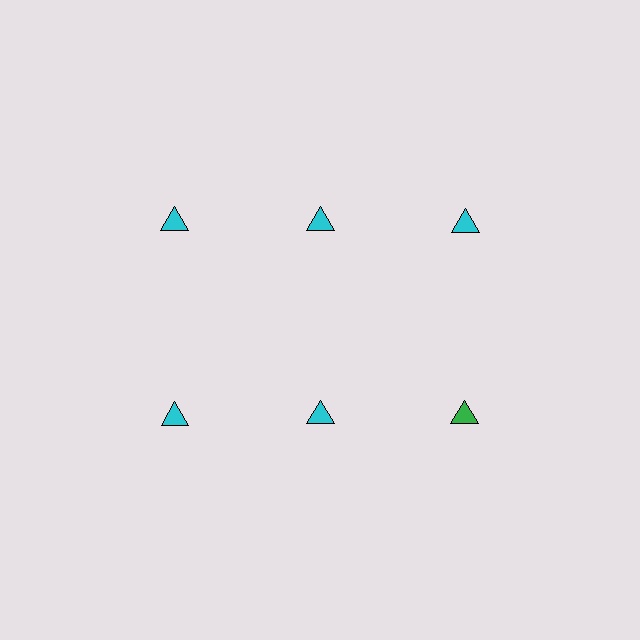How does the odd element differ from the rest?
It has a different color: green instead of cyan.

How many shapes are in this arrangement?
There are 6 shapes arranged in a grid pattern.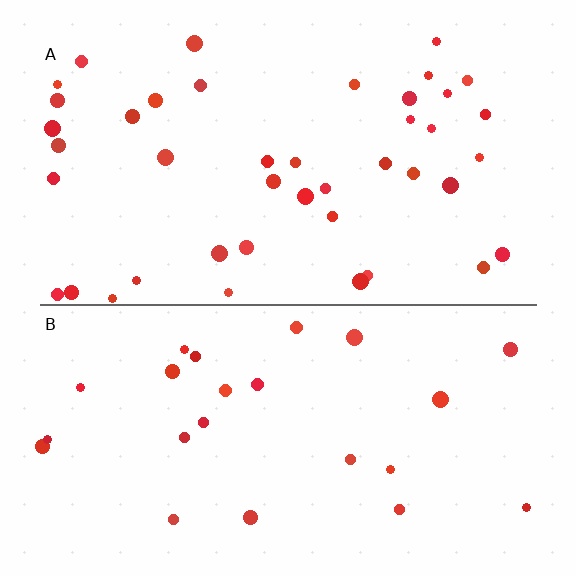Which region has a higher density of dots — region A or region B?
A (the top).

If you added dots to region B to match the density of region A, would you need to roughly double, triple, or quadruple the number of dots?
Approximately double.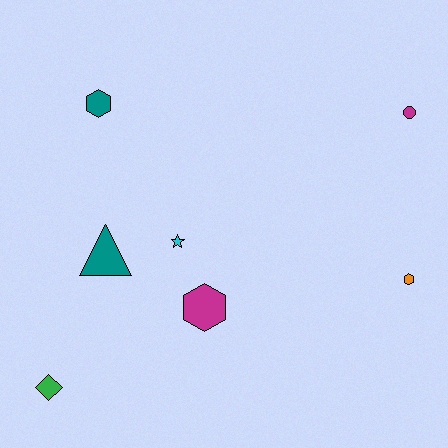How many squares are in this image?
There are no squares.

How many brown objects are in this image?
There are no brown objects.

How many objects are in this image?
There are 7 objects.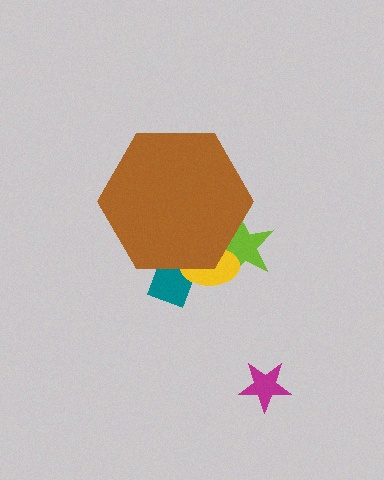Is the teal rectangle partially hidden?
Yes, the teal rectangle is partially hidden behind the brown hexagon.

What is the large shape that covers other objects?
A brown hexagon.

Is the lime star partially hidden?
Yes, the lime star is partially hidden behind the brown hexagon.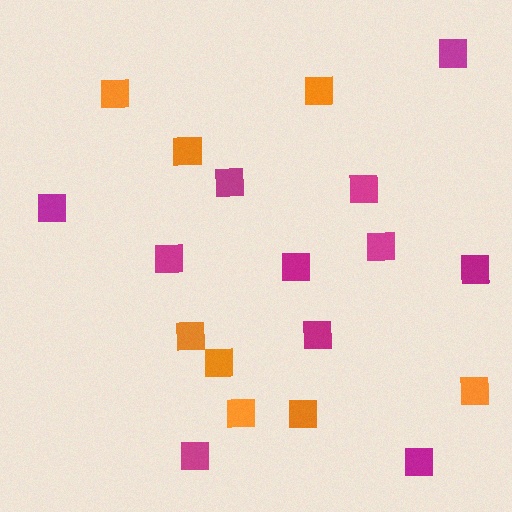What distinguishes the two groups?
There are 2 groups: one group of magenta squares (11) and one group of orange squares (8).